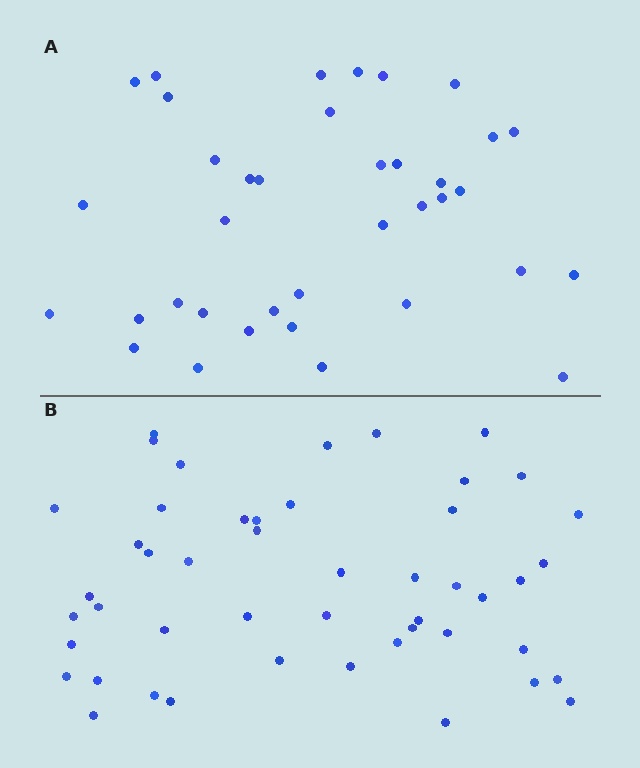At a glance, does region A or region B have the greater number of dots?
Region B (the bottom region) has more dots.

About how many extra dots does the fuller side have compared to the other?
Region B has roughly 12 or so more dots than region A.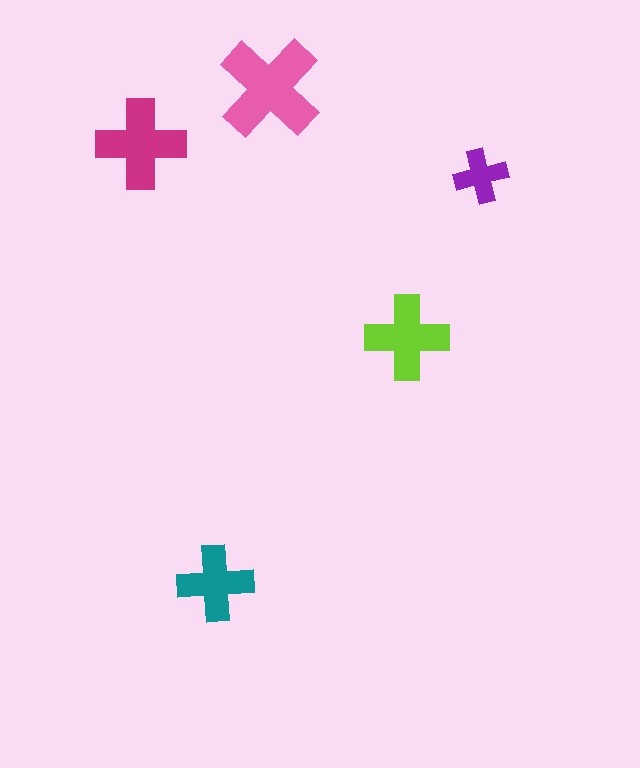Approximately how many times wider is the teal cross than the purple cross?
About 1.5 times wider.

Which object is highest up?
The pink cross is topmost.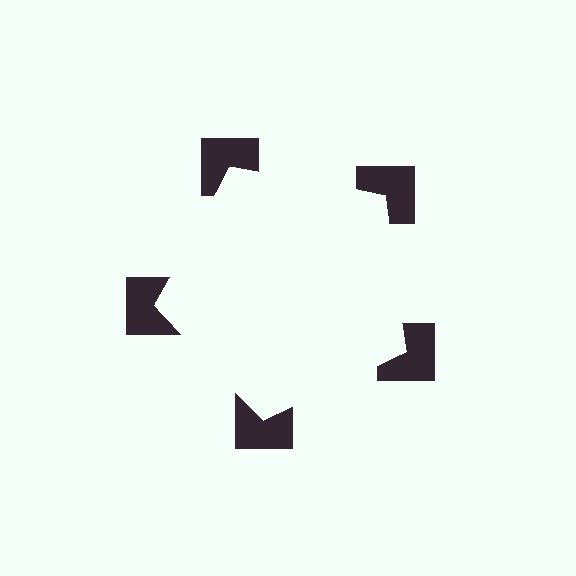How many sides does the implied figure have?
5 sides.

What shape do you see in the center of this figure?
An illusory pentagon — its edges are inferred from the aligned wedge cuts in the notched squares, not physically drawn.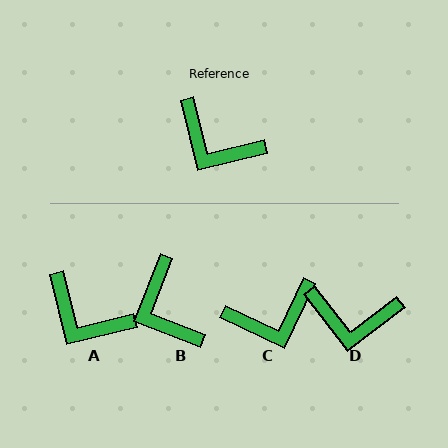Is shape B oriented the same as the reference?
No, it is off by about 35 degrees.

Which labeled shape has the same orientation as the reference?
A.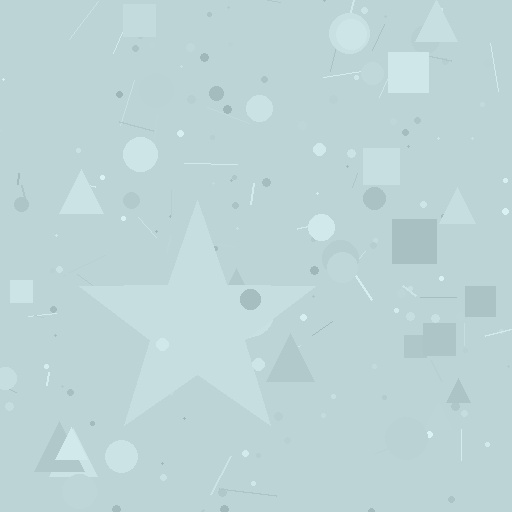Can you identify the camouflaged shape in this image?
The camouflaged shape is a star.